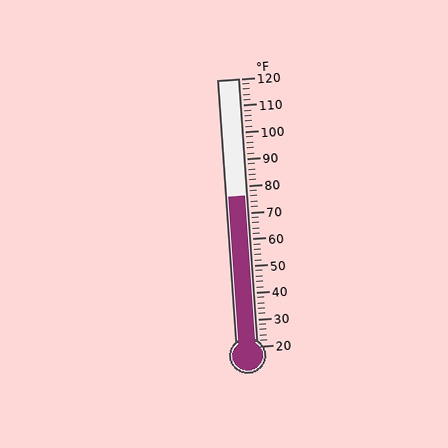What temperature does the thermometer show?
The thermometer shows approximately 76°F.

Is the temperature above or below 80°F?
The temperature is below 80°F.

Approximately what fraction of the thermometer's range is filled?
The thermometer is filled to approximately 55% of its range.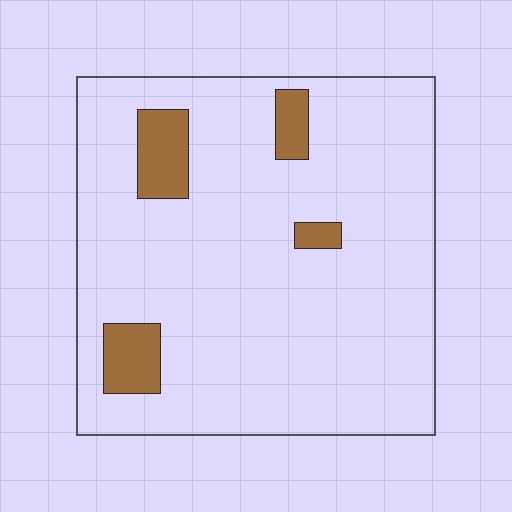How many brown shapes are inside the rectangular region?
4.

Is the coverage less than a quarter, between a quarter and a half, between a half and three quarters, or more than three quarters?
Less than a quarter.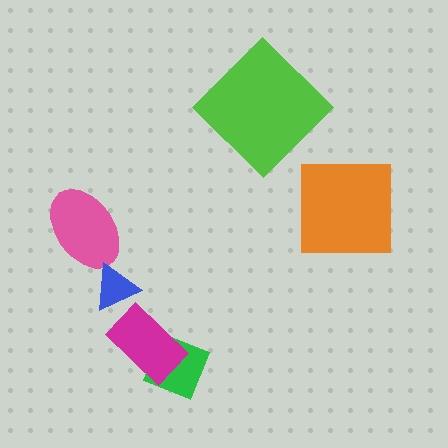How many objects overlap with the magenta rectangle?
1 object overlaps with the magenta rectangle.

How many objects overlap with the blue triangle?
0 objects overlap with the blue triangle.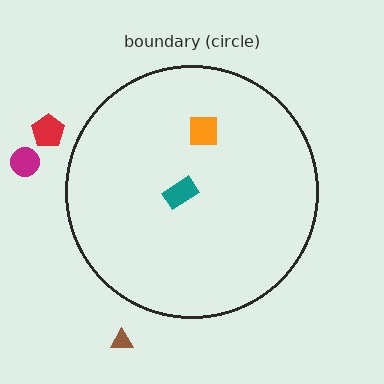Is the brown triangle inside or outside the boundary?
Outside.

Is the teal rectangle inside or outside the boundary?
Inside.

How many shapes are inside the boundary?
2 inside, 3 outside.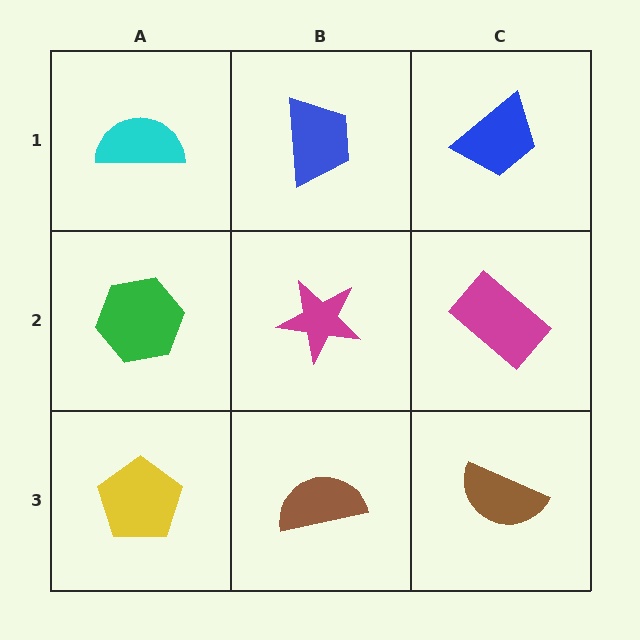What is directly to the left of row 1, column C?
A blue trapezoid.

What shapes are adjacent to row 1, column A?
A green hexagon (row 2, column A), a blue trapezoid (row 1, column B).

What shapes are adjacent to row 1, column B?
A magenta star (row 2, column B), a cyan semicircle (row 1, column A), a blue trapezoid (row 1, column C).